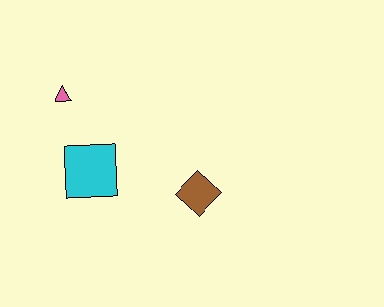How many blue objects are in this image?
There are no blue objects.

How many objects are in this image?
There are 3 objects.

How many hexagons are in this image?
There are no hexagons.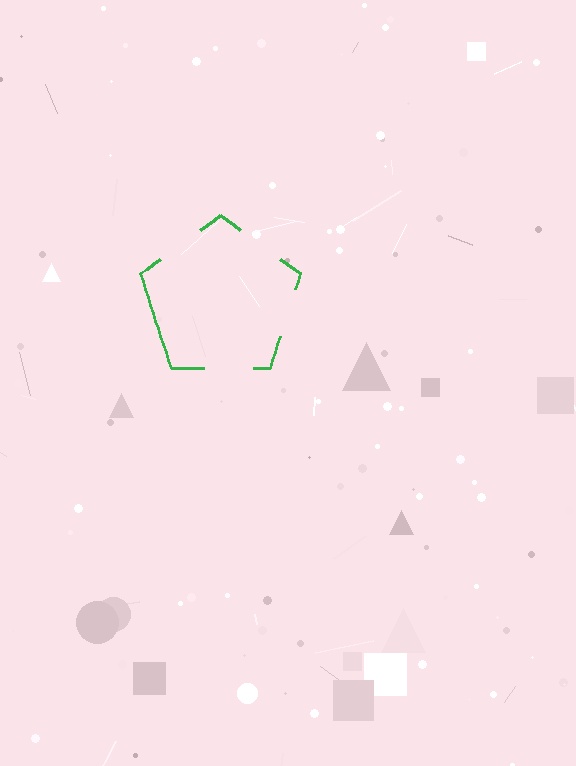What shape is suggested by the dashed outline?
The dashed outline suggests a pentagon.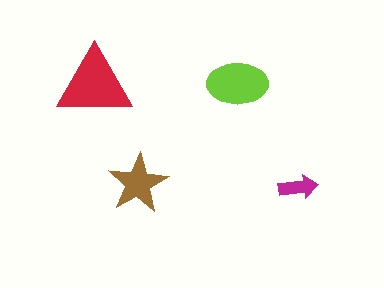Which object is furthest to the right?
The magenta arrow is rightmost.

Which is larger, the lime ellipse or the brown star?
The lime ellipse.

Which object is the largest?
The red triangle.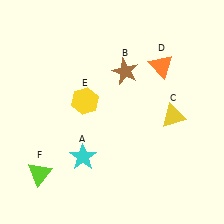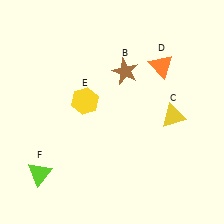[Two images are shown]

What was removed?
The cyan star (A) was removed in Image 2.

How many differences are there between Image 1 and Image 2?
There is 1 difference between the two images.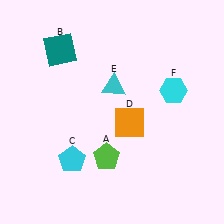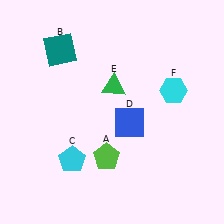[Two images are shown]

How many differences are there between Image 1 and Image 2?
There are 2 differences between the two images.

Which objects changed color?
D changed from orange to blue. E changed from cyan to green.